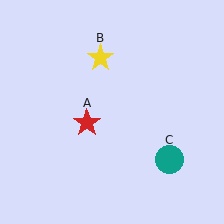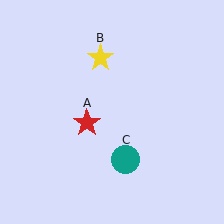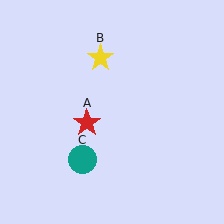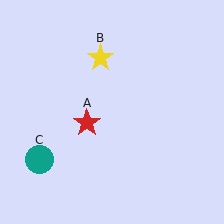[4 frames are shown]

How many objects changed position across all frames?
1 object changed position: teal circle (object C).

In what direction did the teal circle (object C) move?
The teal circle (object C) moved left.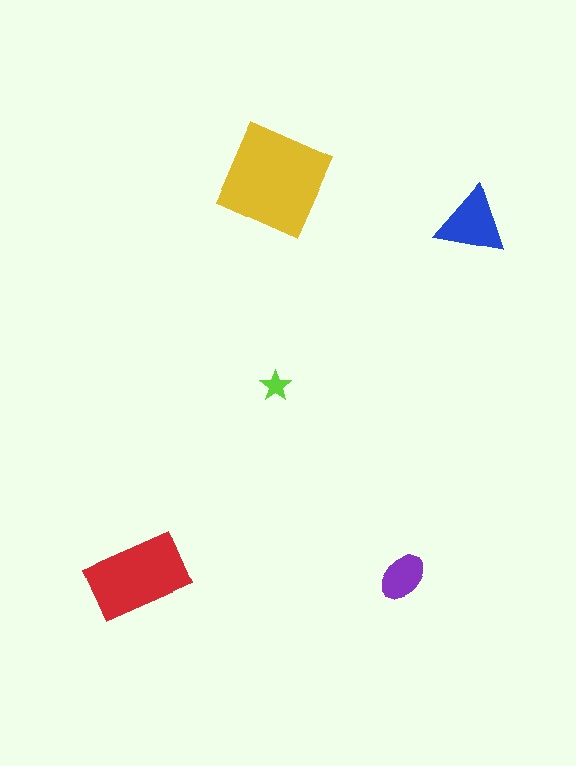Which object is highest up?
The yellow square is topmost.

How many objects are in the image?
There are 5 objects in the image.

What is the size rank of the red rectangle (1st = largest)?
2nd.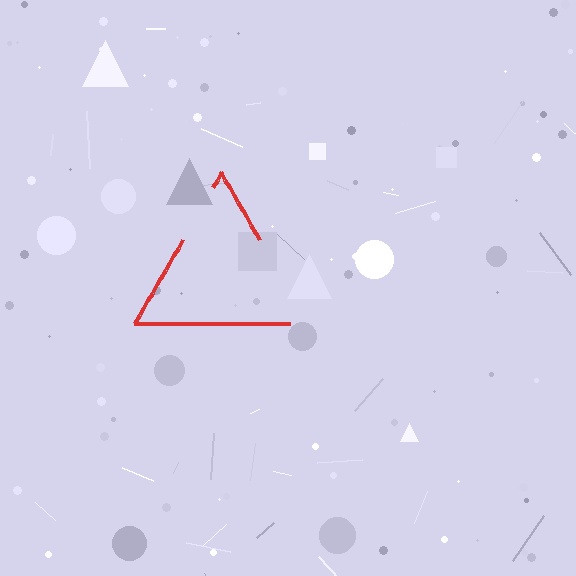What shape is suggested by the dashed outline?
The dashed outline suggests a triangle.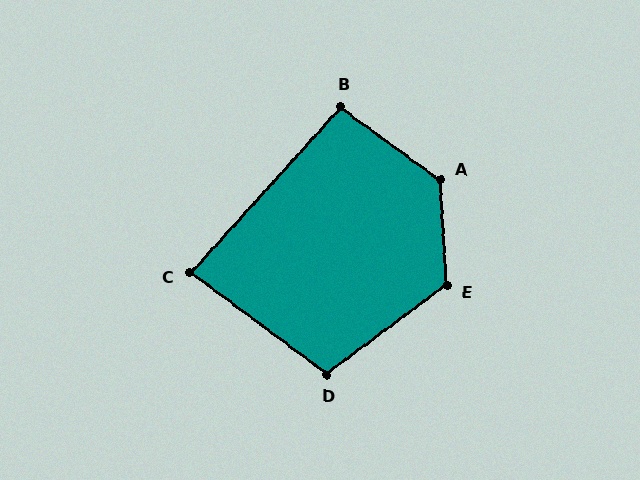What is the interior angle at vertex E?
Approximately 123 degrees (obtuse).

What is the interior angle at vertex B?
Approximately 96 degrees (obtuse).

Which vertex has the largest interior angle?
A, at approximately 130 degrees.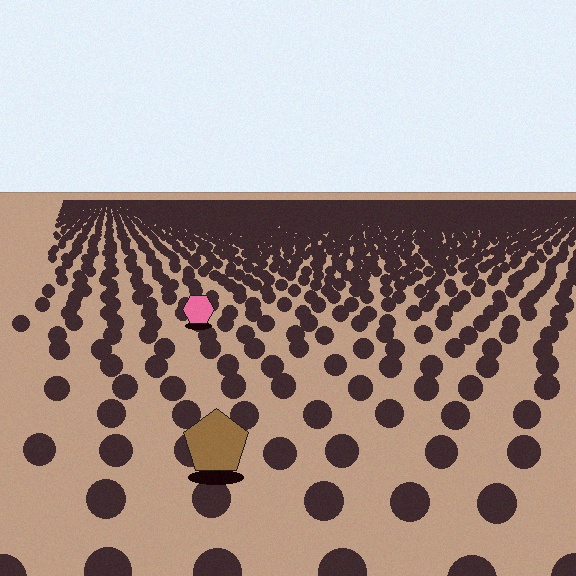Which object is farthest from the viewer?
The pink hexagon is farthest from the viewer. It appears smaller and the ground texture around it is denser.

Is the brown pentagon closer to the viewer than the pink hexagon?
Yes. The brown pentagon is closer — you can tell from the texture gradient: the ground texture is coarser near it.